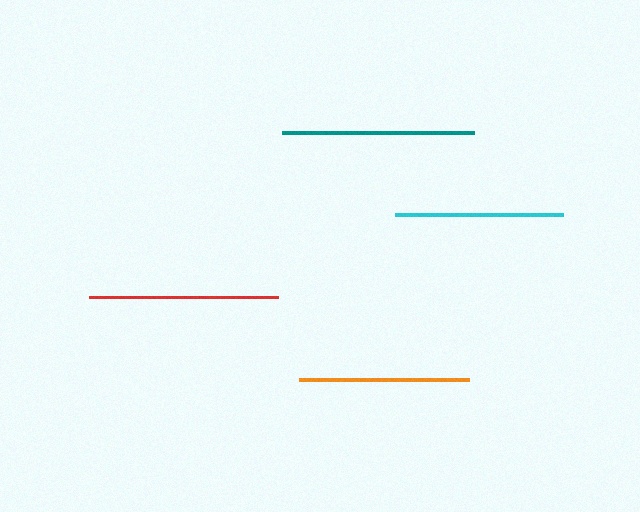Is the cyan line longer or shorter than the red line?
The red line is longer than the cyan line.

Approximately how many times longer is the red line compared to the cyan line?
The red line is approximately 1.1 times the length of the cyan line.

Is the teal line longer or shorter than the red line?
The teal line is longer than the red line.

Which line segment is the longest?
The teal line is the longest at approximately 192 pixels.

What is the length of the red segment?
The red segment is approximately 189 pixels long.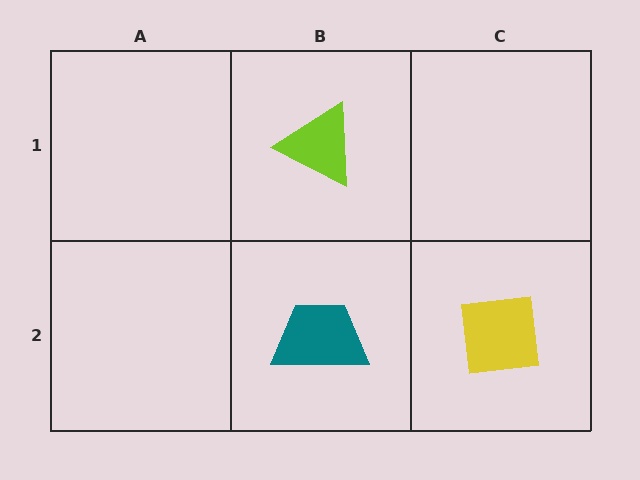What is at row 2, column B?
A teal trapezoid.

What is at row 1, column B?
A lime triangle.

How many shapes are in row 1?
1 shape.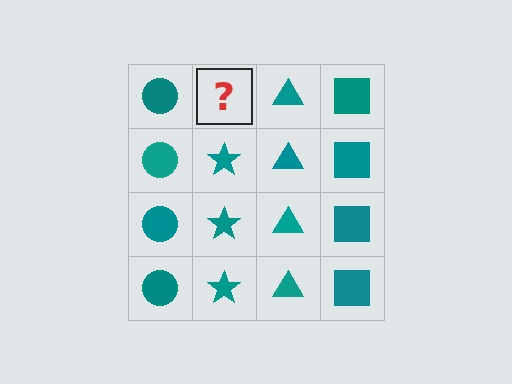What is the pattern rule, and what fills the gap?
The rule is that each column has a consistent shape. The gap should be filled with a teal star.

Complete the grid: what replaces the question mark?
The question mark should be replaced with a teal star.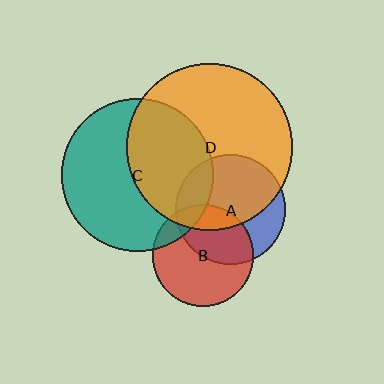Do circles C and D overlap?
Yes.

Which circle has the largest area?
Circle D (orange).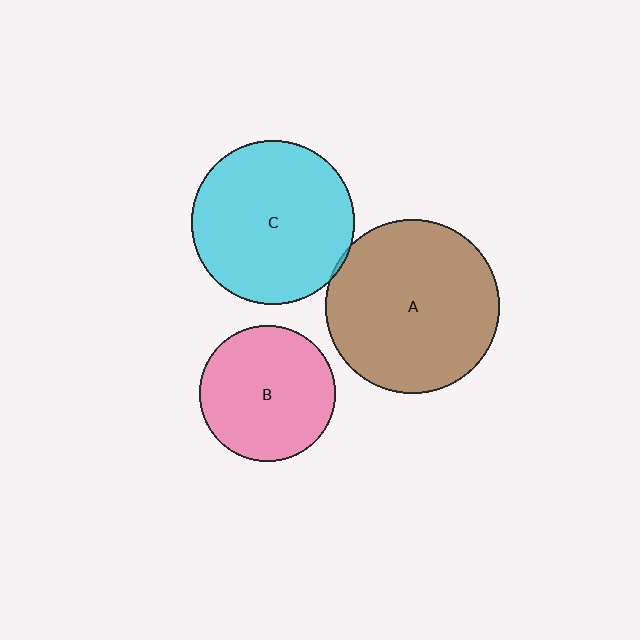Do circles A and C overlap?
Yes.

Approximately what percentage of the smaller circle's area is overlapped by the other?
Approximately 5%.